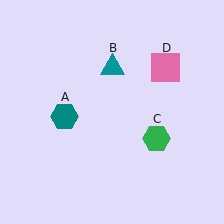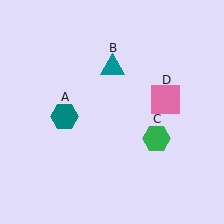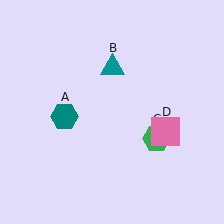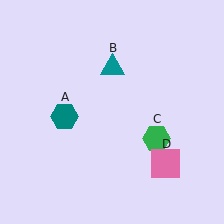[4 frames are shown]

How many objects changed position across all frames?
1 object changed position: pink square (object D).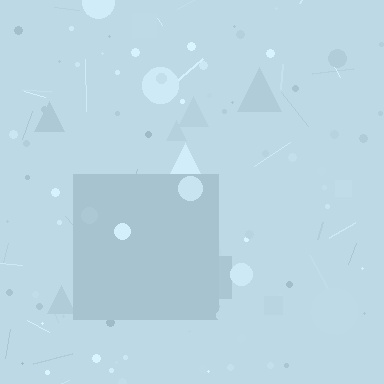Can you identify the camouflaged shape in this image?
The camouflaged shape is a square.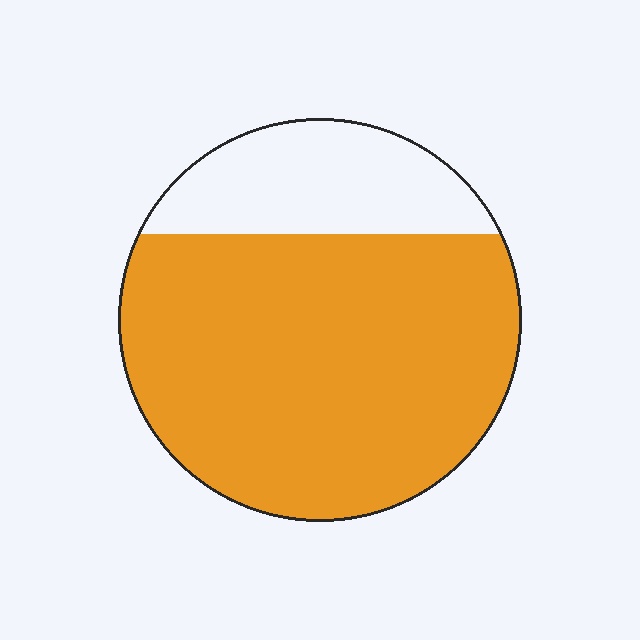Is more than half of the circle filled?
Yes.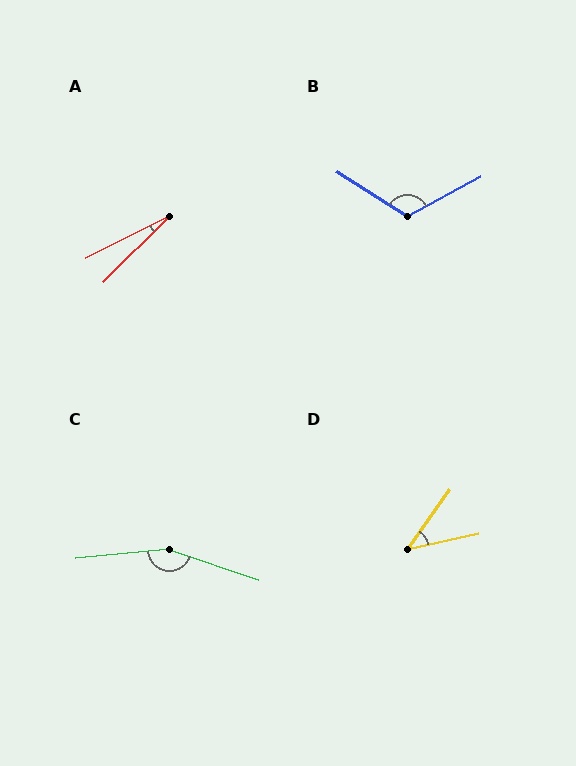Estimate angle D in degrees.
Approximately 42 degrees.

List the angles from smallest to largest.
A (18°), D (42°), B (119°), C (156°).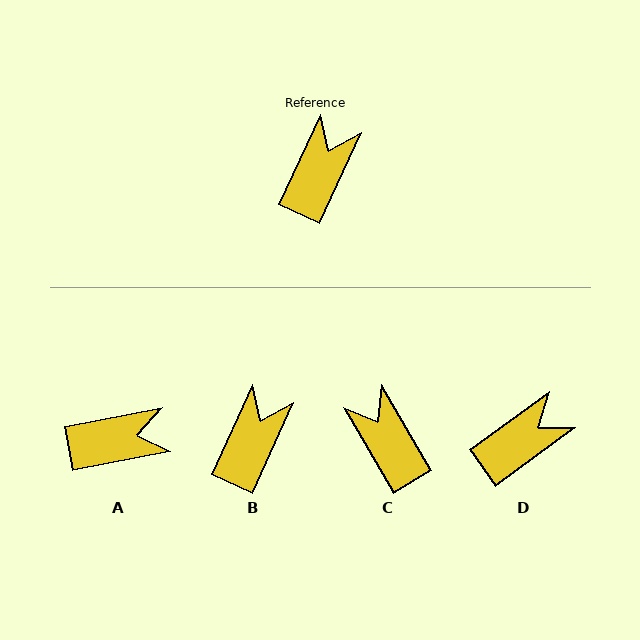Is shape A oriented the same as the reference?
No, it is off by about 55 degrees.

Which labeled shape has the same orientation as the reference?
B.